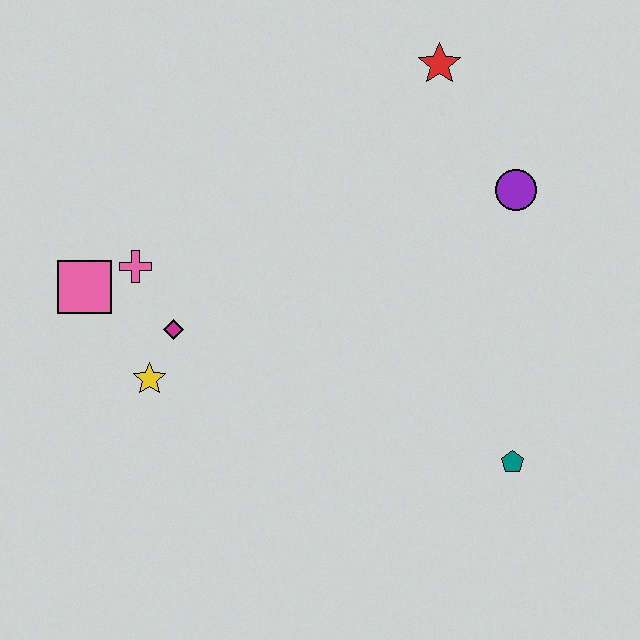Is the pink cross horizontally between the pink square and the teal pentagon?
Yes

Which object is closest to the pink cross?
The pink square is closest to the pink cross.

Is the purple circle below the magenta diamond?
No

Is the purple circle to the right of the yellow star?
Yes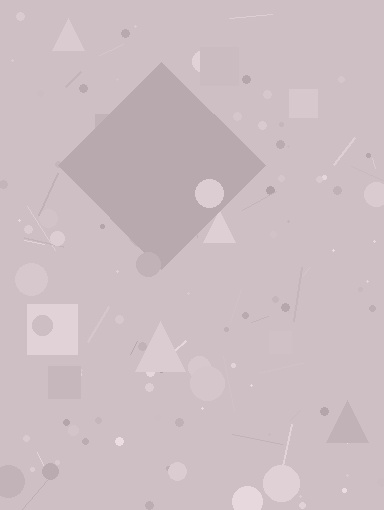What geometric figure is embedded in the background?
A diamond is embedded in the background.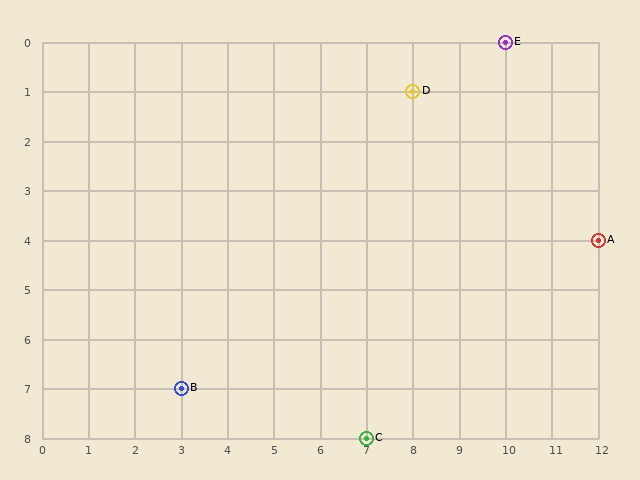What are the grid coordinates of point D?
Point D is at grid coordinates (8, 1).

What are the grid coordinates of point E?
Point E is at grid coordinates (10, 0).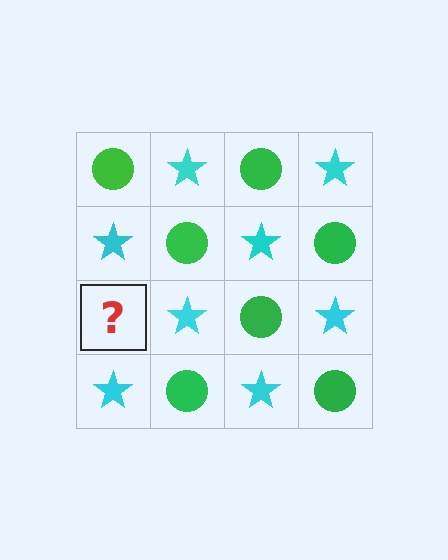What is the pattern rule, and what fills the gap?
The rule is that it alternates green circle and cyan star in a checkerboard pattern. The gap should be filled with a green circle.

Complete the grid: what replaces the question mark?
The question mark should be replaced with a green circle.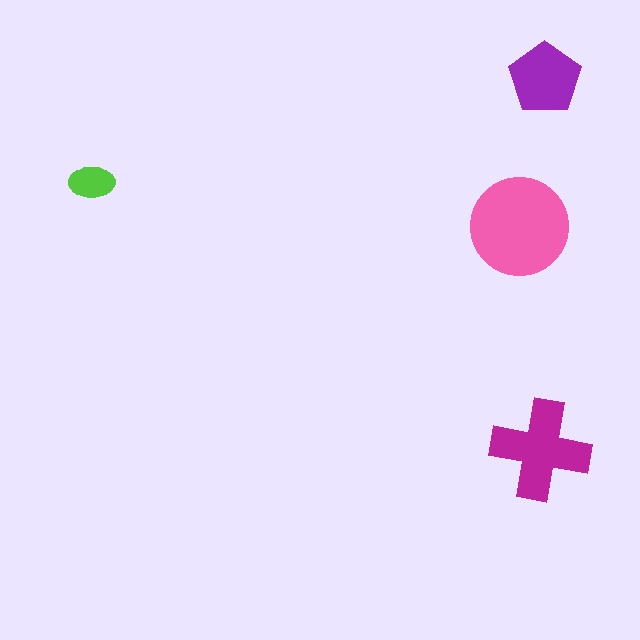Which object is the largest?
The pink circle.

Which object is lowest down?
The magenta cross is bottommost.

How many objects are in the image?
There are 4 objects in the image.